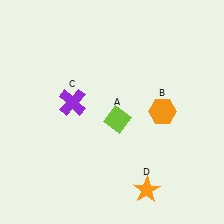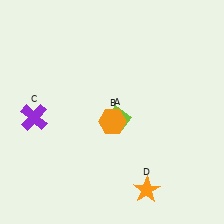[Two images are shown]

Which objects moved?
The objects that moved are: the orange hexagon (B), the purple cross (C).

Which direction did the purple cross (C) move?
The purple cross (C) moved left.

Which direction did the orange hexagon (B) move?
The orange hexagon (B) moved left.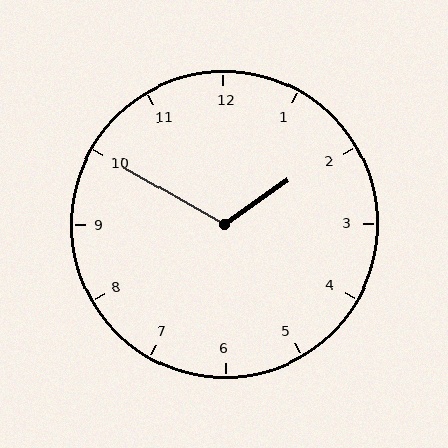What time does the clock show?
1:50.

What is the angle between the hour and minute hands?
Approximately 115 degrees.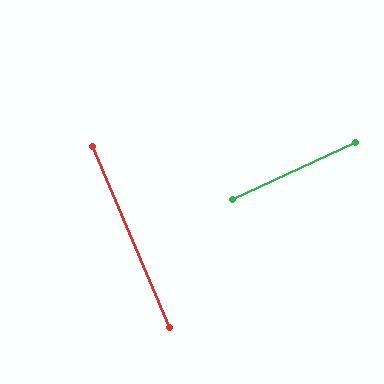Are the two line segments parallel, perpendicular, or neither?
Perpendicular — they meet at approximately 88°.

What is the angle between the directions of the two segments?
Approximately 88 degrees.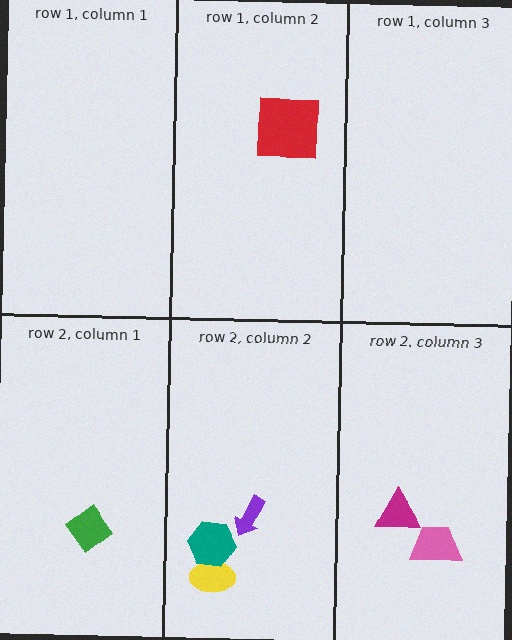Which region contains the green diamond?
The row 2, column 1 region.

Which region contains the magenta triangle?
The row 2, column 3 region.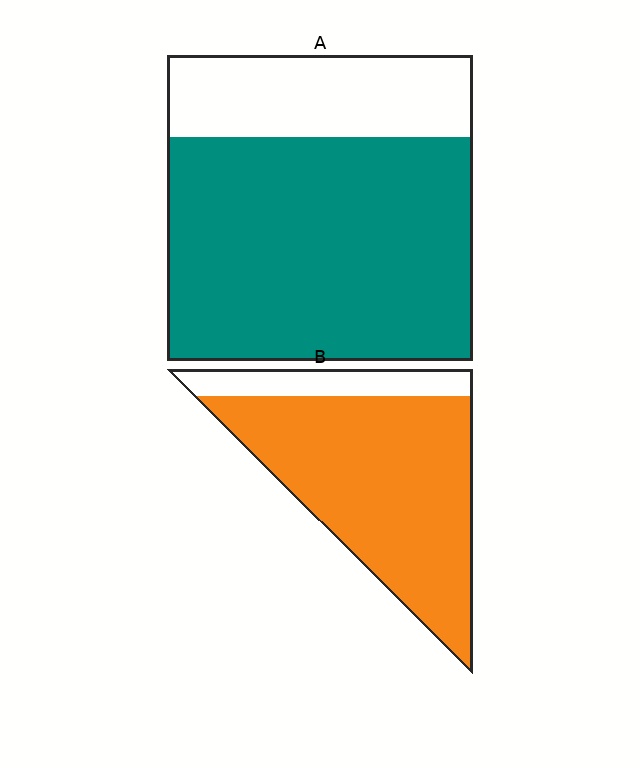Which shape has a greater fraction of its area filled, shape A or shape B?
Shape B.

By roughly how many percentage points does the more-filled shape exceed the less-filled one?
By roughly 10 percentage points (B over A).